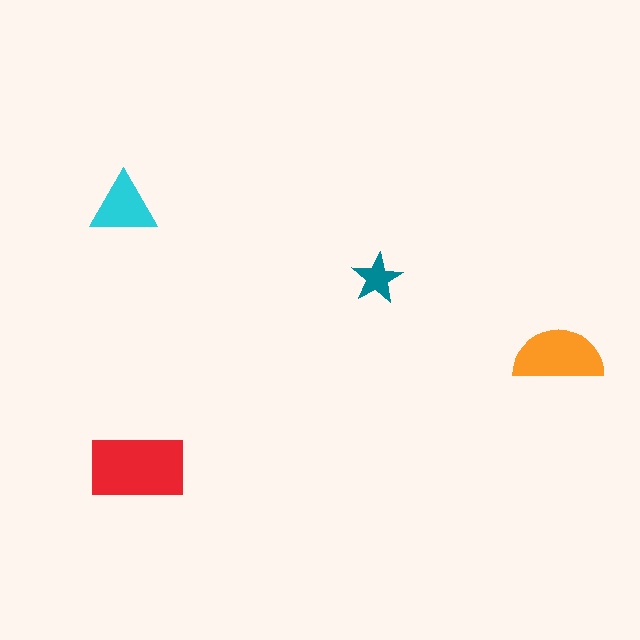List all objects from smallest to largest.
The teal star, the cyan triangle, the orange semicircle, the red rectangle.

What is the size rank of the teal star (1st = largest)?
4th.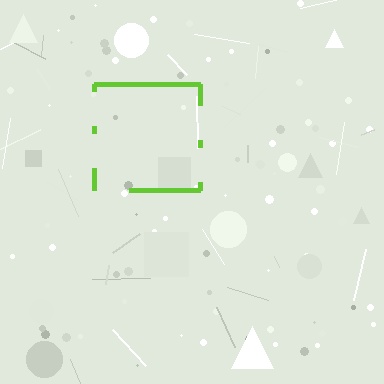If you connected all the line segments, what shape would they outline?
They would outline a square.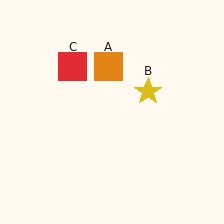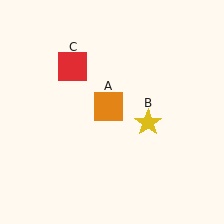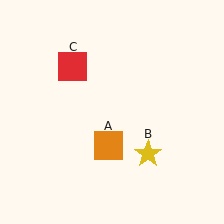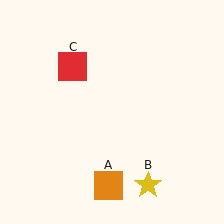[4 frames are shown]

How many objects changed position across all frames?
2 objects changed position: orange square (object A), yellow star (object B).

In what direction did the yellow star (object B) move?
The yellow star (object B) moved down.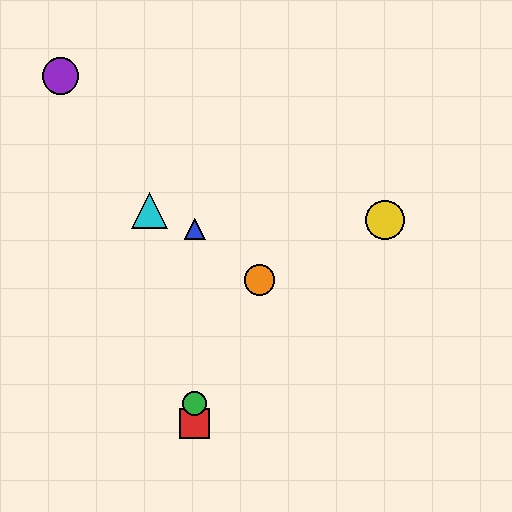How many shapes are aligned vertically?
3 shapes (the red square, the blue triangle, the green circle) are aligned vertically.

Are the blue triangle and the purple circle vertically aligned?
No, the blue triangle is at x≈195 and the purple circle is at x≈61.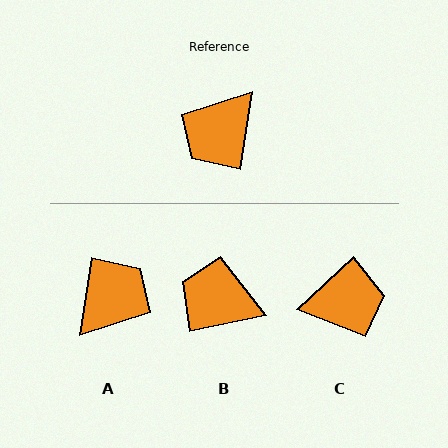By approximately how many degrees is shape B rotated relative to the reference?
Approximately 69 degrees clockwise.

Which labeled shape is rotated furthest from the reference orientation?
A, about 180 degrees away.